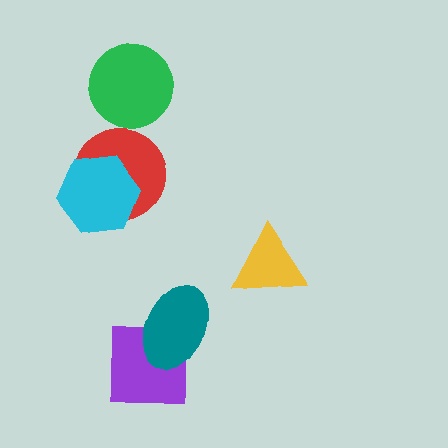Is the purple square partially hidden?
Yes, it is partially covered by another shape.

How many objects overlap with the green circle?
0 objects overlap with the green circle.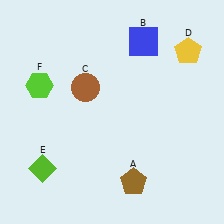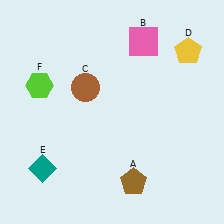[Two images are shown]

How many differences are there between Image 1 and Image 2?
There are 2 differences between the two images.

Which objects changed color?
B changed from blue to pink. E changed from lime to teal.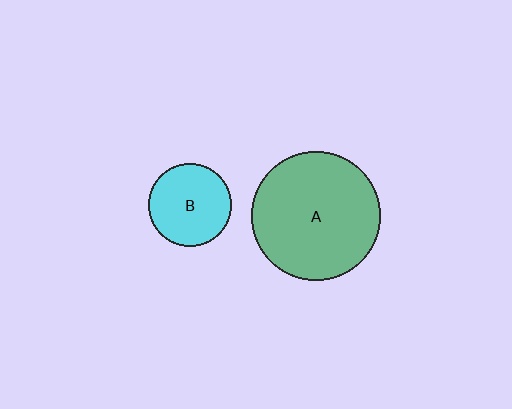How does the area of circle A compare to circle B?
Approximately 2.5 times.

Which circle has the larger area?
Circle A (green).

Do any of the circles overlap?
No, none of the circles overlap.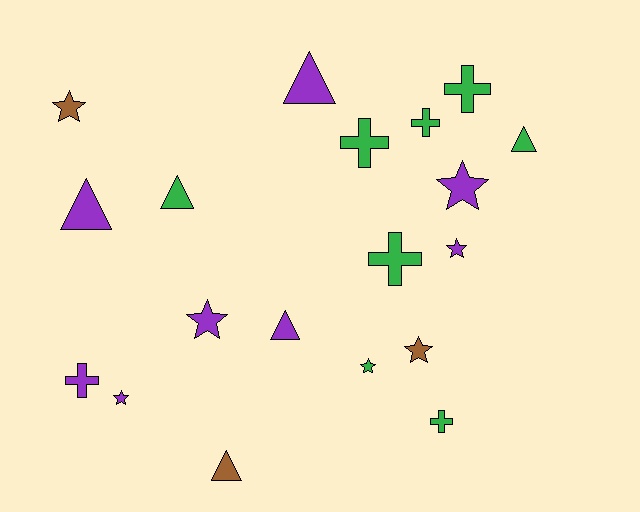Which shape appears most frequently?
Star, with 7 objects.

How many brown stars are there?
There are 2 brown stars.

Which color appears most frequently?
Green, with 8 objects.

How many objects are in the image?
There are 19 objects.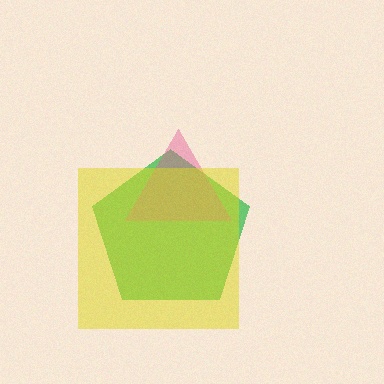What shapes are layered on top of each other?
The layered shapes are: a green pentagon, a pink triangle, a yellow square.